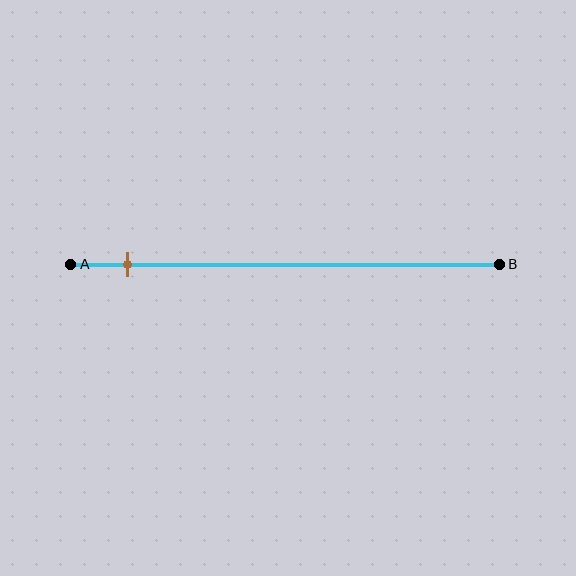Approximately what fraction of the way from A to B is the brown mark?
The brown mark is approximately 15% of the way from A to B.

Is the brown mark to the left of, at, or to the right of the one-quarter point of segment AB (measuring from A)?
The brown mark is to the left of the one-quarter point of segment AB.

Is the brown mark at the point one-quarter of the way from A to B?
No, the mark is at about 15% from A, not at the 25% one-quarter point.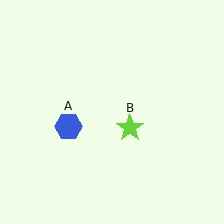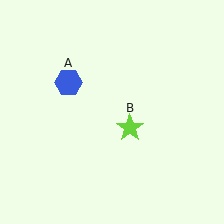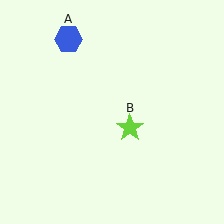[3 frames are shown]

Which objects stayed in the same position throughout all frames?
Lime star (object B) remained stationary.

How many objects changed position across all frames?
1 object changed position: blue hexagon (object A).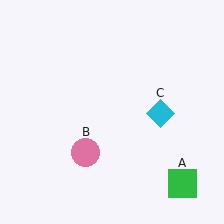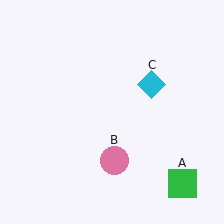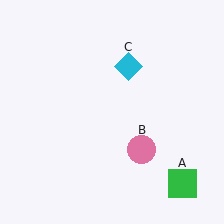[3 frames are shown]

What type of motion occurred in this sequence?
The pink circle (object B), cyan diamond (object C) rotated counterclockwise around the center of the scene.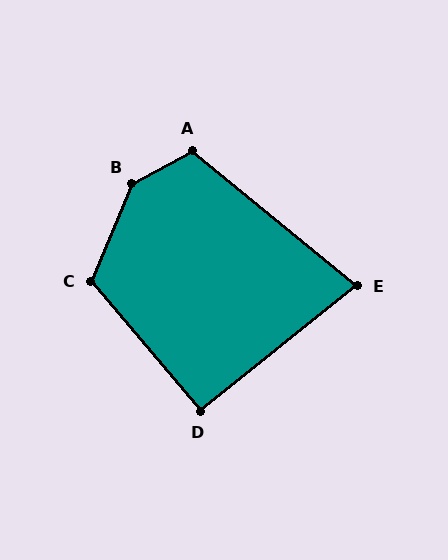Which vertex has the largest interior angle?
B, at approximately 141 degrees.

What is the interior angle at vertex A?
Approximately 112 degrees (obtuse).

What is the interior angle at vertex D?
Approximately 92 degrees (approximately right).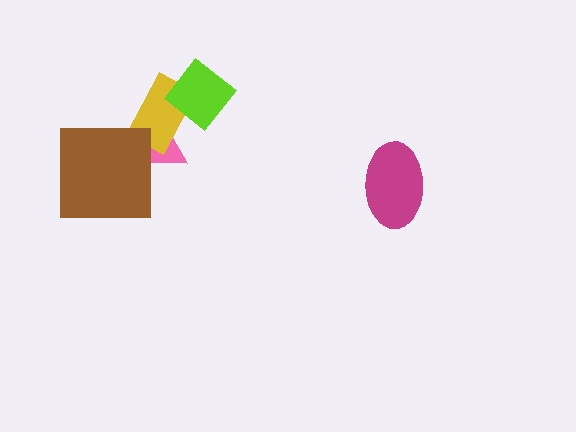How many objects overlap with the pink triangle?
3 objects overlap with the pink triangle.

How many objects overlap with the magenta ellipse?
0 objects overlap with the magenta ellipse.